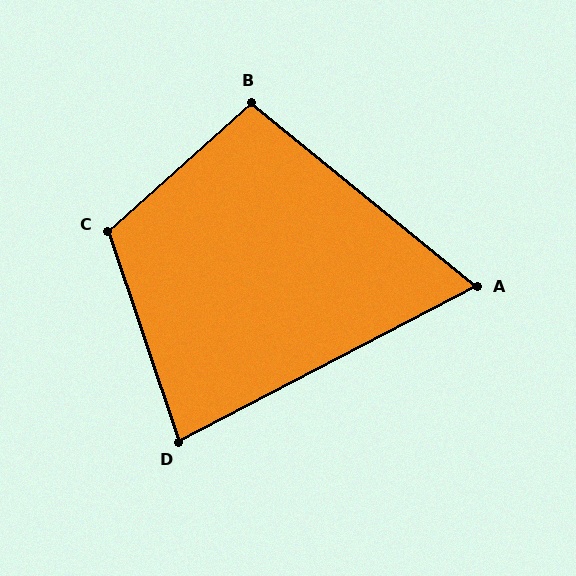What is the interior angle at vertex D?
Approximately 81 degrees (acute).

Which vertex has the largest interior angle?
C, at approximately 113 degrees.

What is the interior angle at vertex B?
Approximately 99 degrees (obtuse).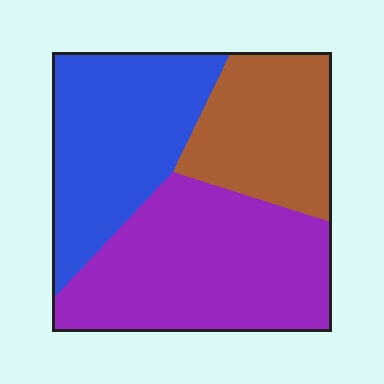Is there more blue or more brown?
Blue.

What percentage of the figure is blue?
Blue covers 33% of the figure.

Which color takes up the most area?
Purple, at roughly 40%.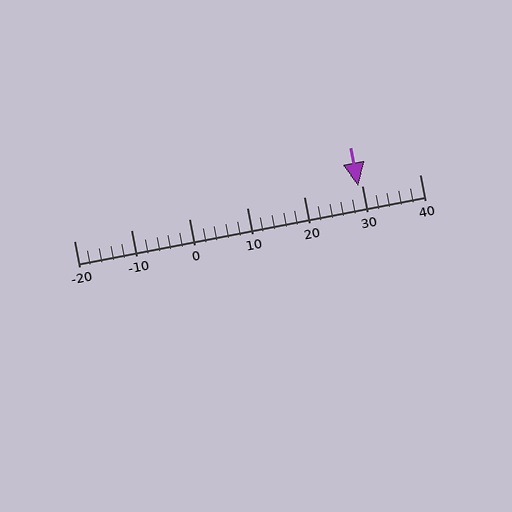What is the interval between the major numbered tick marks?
The major tick marks are spaced 10 units apart.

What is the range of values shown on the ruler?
The ruler shows values from -20 to 40.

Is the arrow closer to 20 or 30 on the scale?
The arrow is closer to 30.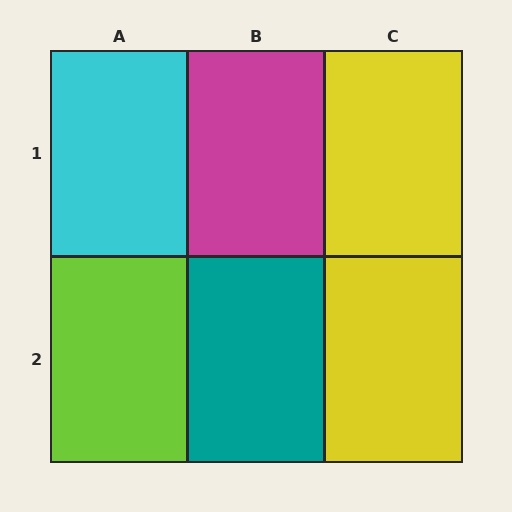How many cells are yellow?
2 cells are yellow.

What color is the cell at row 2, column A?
Lime.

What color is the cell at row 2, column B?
Teal.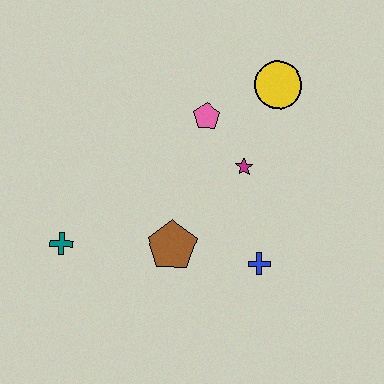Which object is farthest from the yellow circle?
The teal cross is farthest from the yellow circle.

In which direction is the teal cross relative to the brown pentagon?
The teal cross is to the left of the brown pentagon.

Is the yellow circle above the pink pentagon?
Yes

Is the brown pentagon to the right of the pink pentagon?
No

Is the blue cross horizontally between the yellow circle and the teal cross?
Yes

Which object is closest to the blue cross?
The brown pentagon is closest to the blue cross.